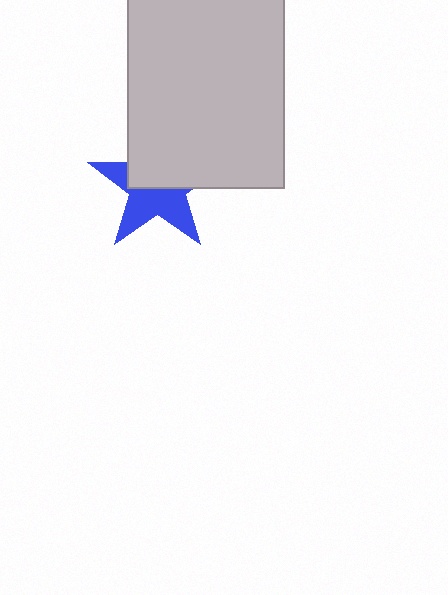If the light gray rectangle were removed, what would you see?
You would see the complete blue star.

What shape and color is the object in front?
The object in front is a light gray rectangle.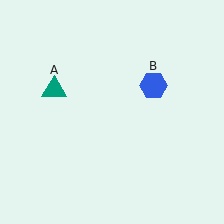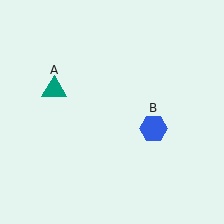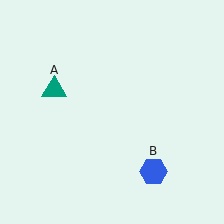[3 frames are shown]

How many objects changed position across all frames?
1 object changed position: blue hexagon (object B).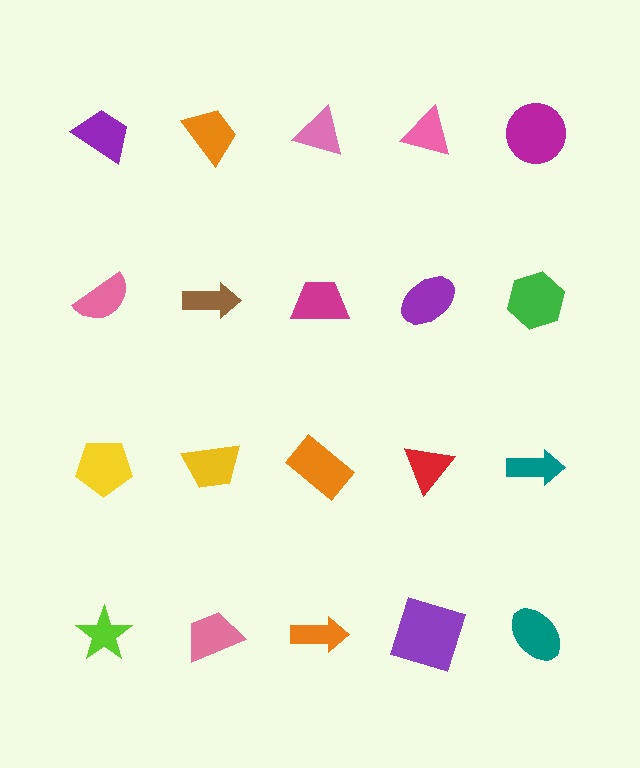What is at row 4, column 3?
An orange arrow.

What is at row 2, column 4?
A purple ellipse.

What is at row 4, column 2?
A pink trapezoid.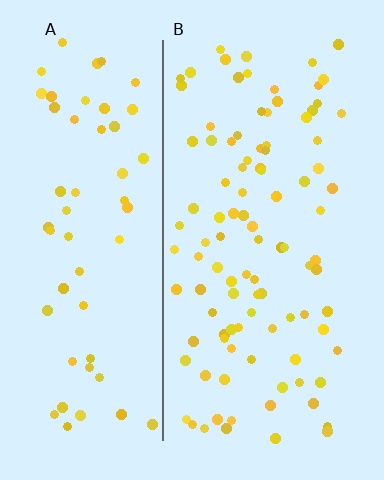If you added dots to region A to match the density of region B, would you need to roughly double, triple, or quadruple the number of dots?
Approximately double.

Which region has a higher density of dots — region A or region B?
B (the right).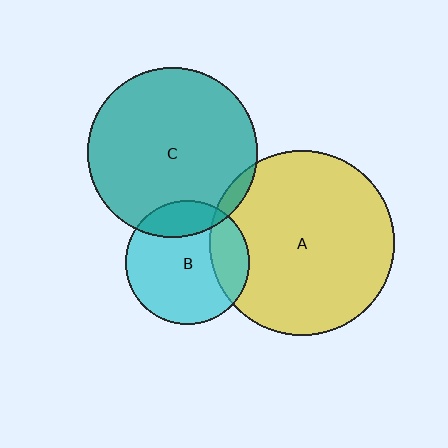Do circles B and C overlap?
Yes.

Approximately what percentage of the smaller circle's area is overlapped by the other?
Approximately 20%.